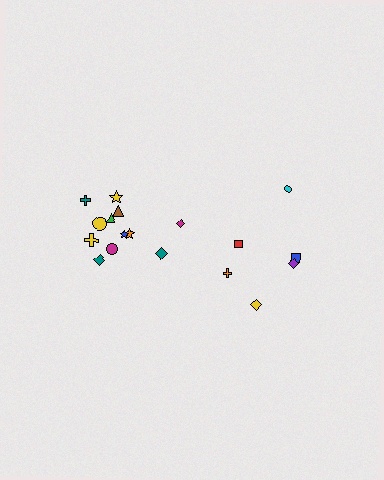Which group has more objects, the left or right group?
The left group.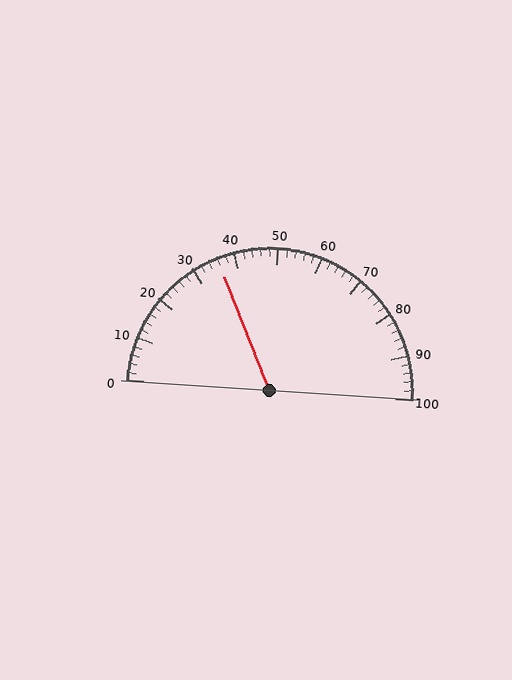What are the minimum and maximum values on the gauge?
The gauge ranges from 0 to 100.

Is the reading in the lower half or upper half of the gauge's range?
The reading is in the lower half of the range (0 to 100).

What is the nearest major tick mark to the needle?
The nearest major tick mark is 40.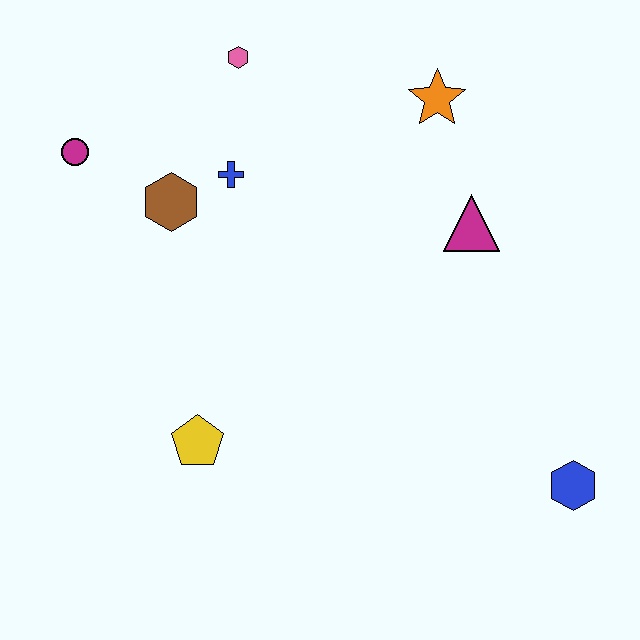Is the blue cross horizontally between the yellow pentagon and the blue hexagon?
Yes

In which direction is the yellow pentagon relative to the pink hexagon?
The yellow pentagon is below the pink hexagon.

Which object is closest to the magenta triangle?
The orange star is closest to the magenta triangle.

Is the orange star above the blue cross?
Yes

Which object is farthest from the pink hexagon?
The blue hexagon is farthest from the pink hexagon.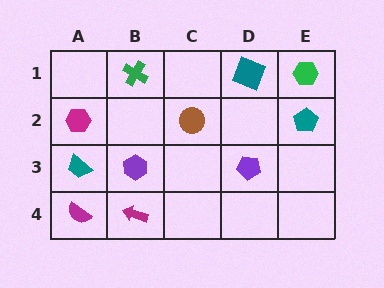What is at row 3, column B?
A purple hexagon.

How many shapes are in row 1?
3 shapes.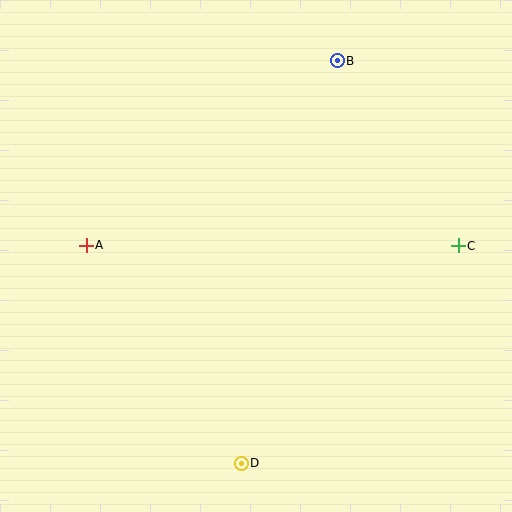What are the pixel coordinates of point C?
Point C is at (458, 246).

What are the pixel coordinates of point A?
Point A is at (86, 245).